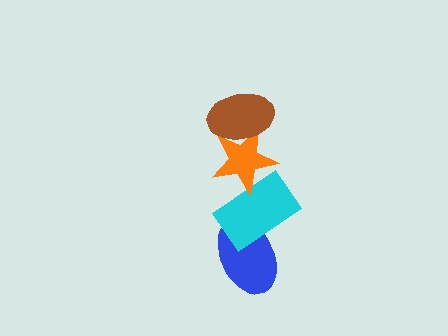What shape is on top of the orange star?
The brown ellipse is on top of the orange star.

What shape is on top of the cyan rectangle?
The orange star is on top of the cyan rectangle.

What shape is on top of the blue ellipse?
The cyan rectangle is on top of the blue ellipse.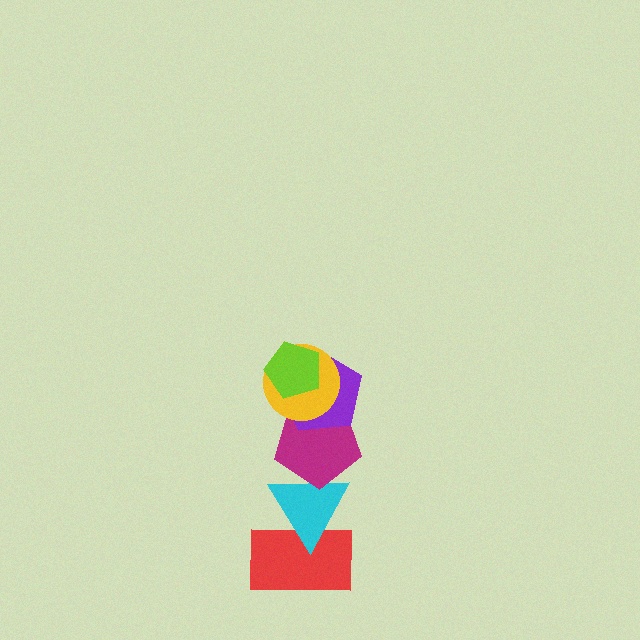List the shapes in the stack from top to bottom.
From top to bottom: the lime pentagon, the yellow circle, the purple pentagon, the magenta pentagon, the cyan triangle, the red rectangle.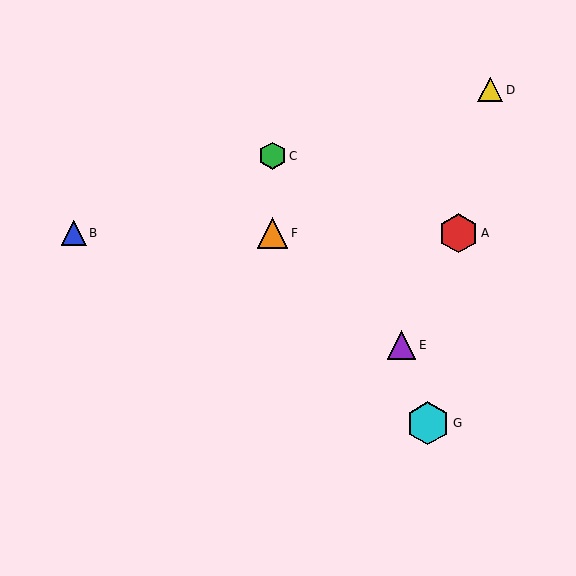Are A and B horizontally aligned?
Yes, both are at y≈233.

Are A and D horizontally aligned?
No, A is at y≈233 and D is at y≈90.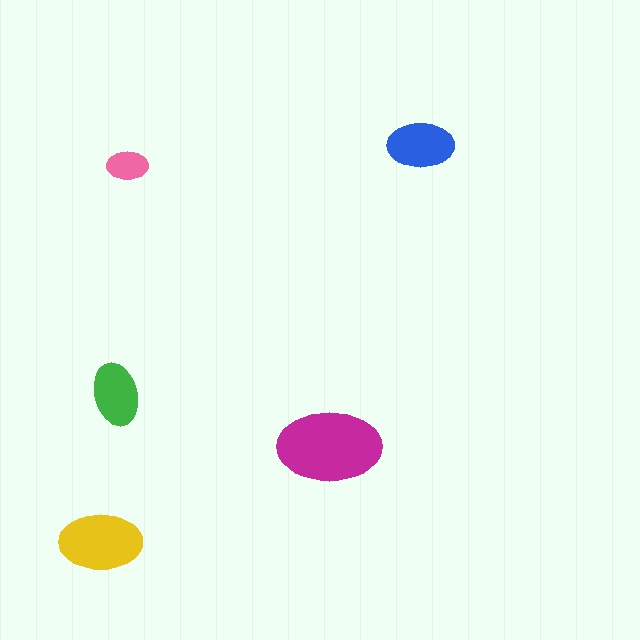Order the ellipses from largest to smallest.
the magenta one, the yellow one, the blue one, the green one, the pink one.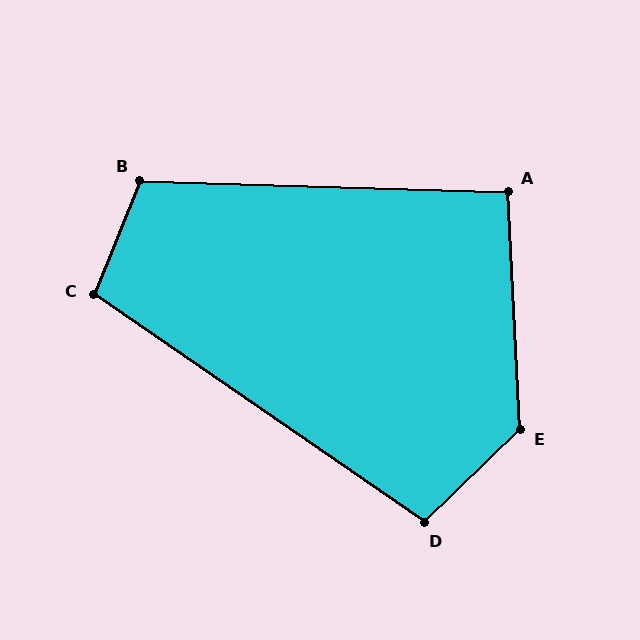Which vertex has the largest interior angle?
E, at approximately 132 degrees.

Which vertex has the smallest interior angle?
A, at approximately 94 degrees.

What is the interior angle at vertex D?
Approximately 101 degrees (obtuse).